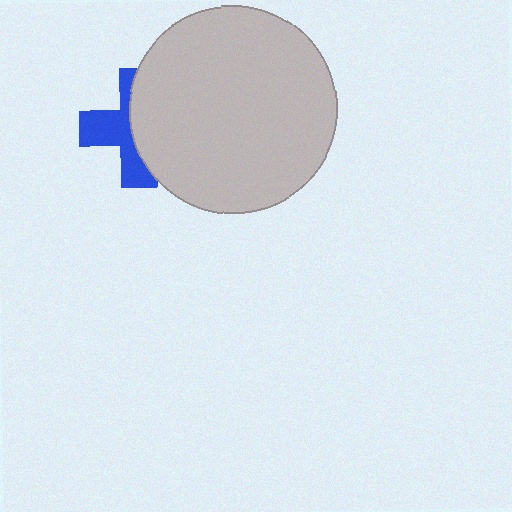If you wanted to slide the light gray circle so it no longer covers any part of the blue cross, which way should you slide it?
Slide it right — that is the most direct way to separate the two shapes.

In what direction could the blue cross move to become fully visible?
The blue cross could move left. That would shift it out from behind the light gray circle entirely.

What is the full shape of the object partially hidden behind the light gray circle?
The partially hidden object is a blue cross.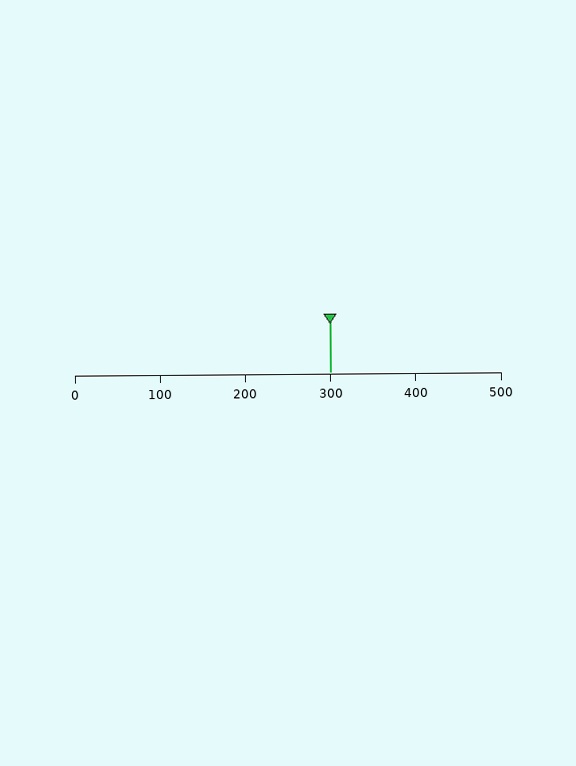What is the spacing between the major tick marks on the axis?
The major ticks are spaced 100 apart.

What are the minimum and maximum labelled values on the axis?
The axis runs from 0 to 500.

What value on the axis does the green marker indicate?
The marker indicates approximately 300.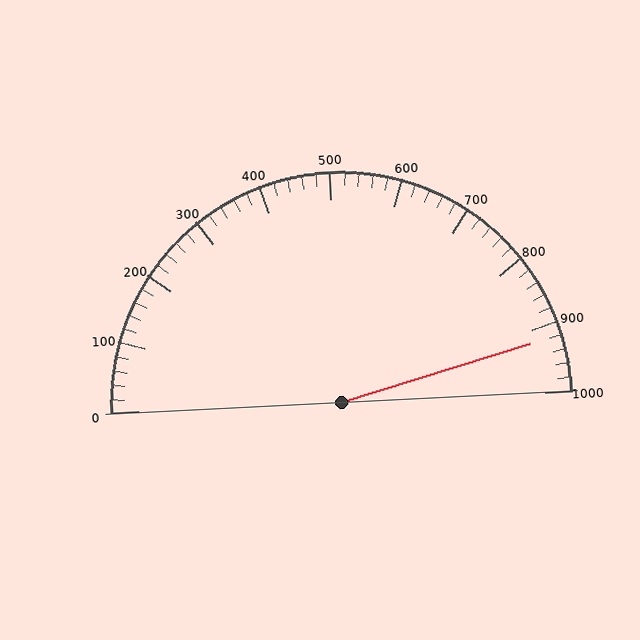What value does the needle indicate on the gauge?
The needle indicates approximately 920.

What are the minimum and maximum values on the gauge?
The gauge ranges from 0 to 1000.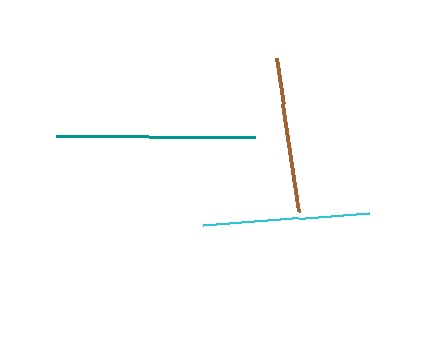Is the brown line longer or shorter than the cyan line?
The cyan line is longer than the brown line.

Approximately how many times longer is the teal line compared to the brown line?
The teal line is approximately 1.3 times the length of the brown line.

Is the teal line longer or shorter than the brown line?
The teal line is longer than the brown line.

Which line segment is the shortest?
The brown line is the shortest at approximately 155 pixels.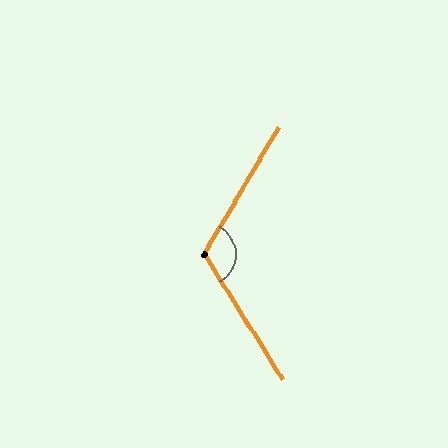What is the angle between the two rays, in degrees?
Approximately 118 degrees.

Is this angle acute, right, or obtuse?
It is obtuse.